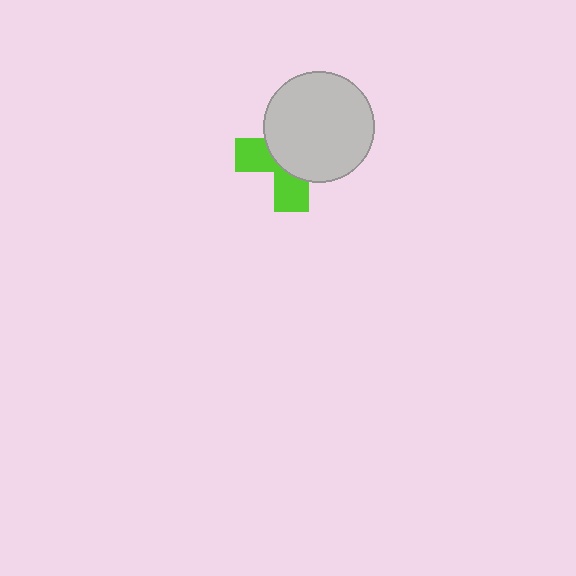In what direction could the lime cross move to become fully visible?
The lime cross could move toward the lower-left. That would shift it out from behind the light gray circle entirely.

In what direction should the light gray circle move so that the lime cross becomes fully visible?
The light gray circle should move toward the upper-right. That is the shortest direction to clear the overlap and leave the lime cross fully visible.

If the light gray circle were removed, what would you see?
You would see the complete lime cross.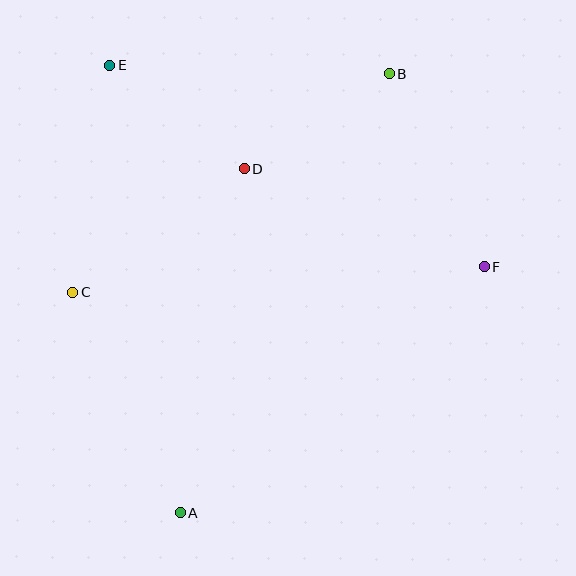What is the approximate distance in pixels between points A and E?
The distance between A and E is approximately 453 pixels.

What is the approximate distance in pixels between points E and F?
The distance between E and F is approximately 425 pixels.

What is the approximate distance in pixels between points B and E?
The distance between B and E is approximately 280 pixels.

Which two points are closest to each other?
Points D and E are closest to each other.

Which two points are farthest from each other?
Points A and B are farthest from each other.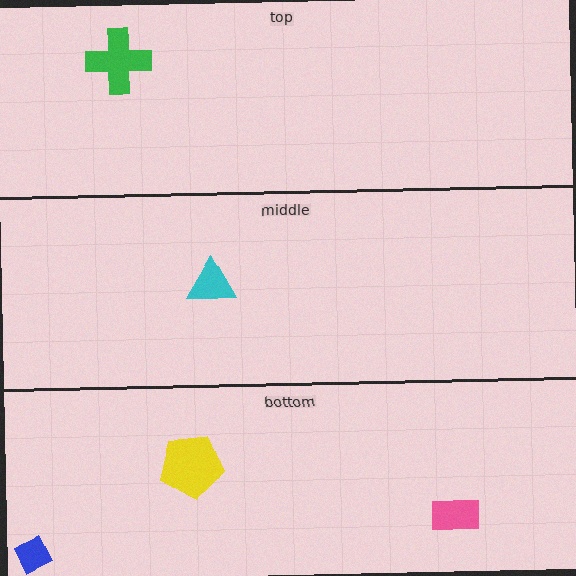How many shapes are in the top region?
1.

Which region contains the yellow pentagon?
The bottom region.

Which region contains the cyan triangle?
The middle region.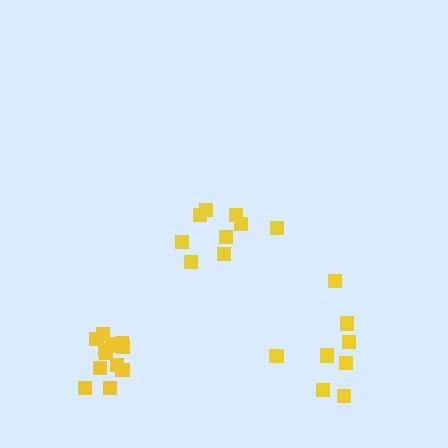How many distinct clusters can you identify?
There are 3 distinct clusters.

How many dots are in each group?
Group 1: 14 dots, Group 2: 9 dots, Group 3: 8 dots (31 total).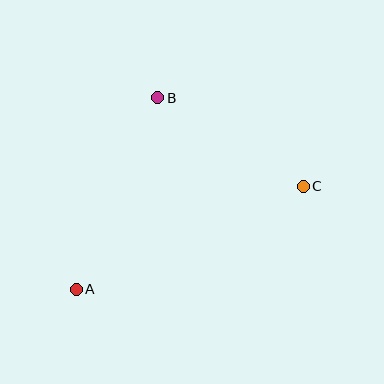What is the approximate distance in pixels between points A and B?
The distance between A and B is approximately 208 pixels.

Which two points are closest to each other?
Points B and C are closest to each other.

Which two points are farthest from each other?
Points A and C are farthest from each other.